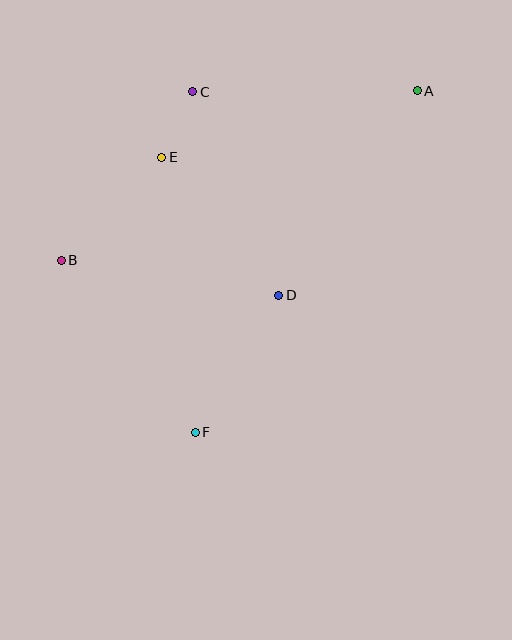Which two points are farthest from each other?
Points A and F are farthest from each other.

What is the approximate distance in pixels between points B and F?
The distance between B and F is approximately 218 pixels.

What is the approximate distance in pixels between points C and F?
The distance between C and F is approximately 341 pixels.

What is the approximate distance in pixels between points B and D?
The distance between B and D is approximately 220 pixels.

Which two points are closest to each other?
Points C and E are closest to each other.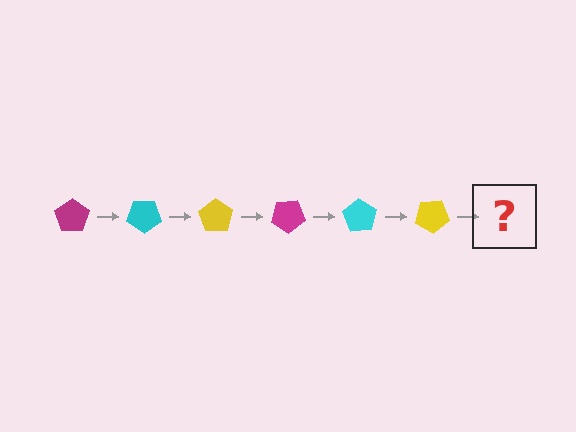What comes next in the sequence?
The next element should be a magenta pentagon, rotated 210 degrees from the start.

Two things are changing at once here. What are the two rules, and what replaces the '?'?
The two rules are that it rotates 35 degrees each step and the color cycles through magenta, cyan, and yellow. The '?' should be a magenta pentagon, rotated 210 degrees from the start.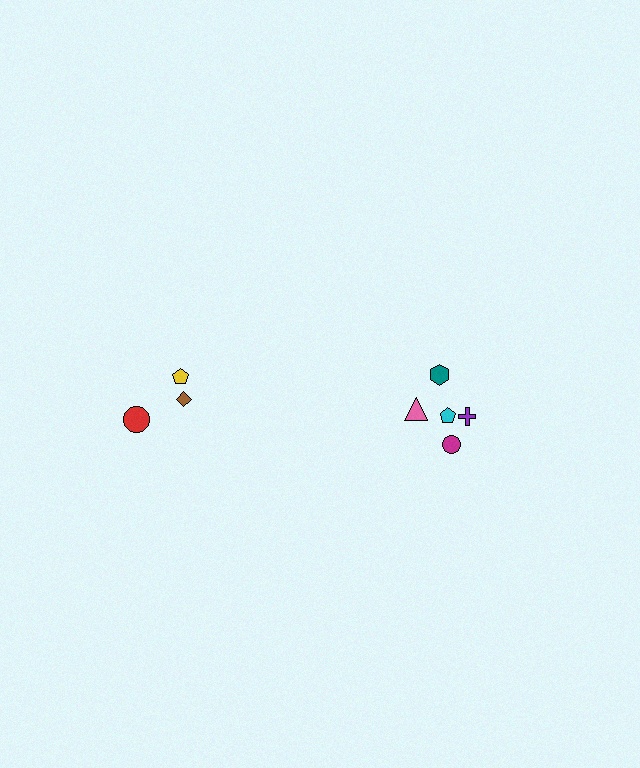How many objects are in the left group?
There are 3 objects.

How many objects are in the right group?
There are 5 objects.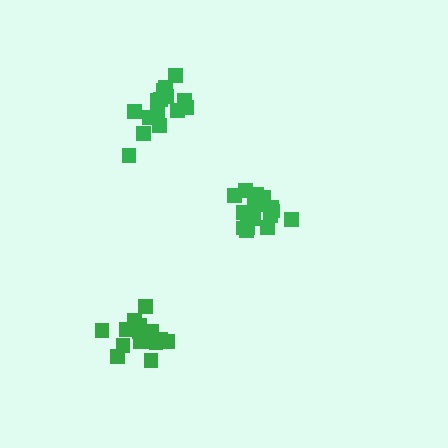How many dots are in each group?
Group 1: 18 dots, Group 2: 15 dots, Group 3: 17 dots (50 total).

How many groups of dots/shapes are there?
There are 3 groups.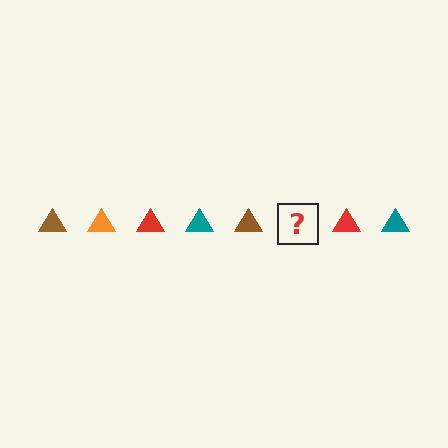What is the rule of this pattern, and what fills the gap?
The rule is that the pattern cycles through brown, orange, red, teal triangles. The gap should be filled with an orange triangle.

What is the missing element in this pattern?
The missing element is an orange triangle.